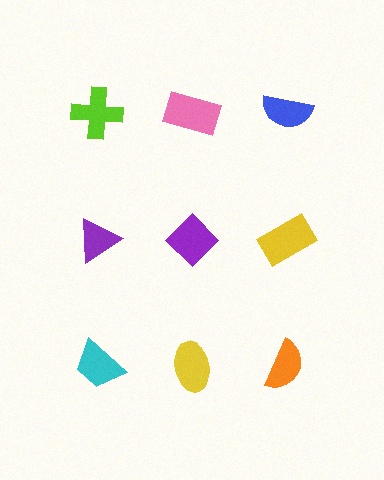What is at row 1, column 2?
A pink rectangle.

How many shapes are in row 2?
3 shapes.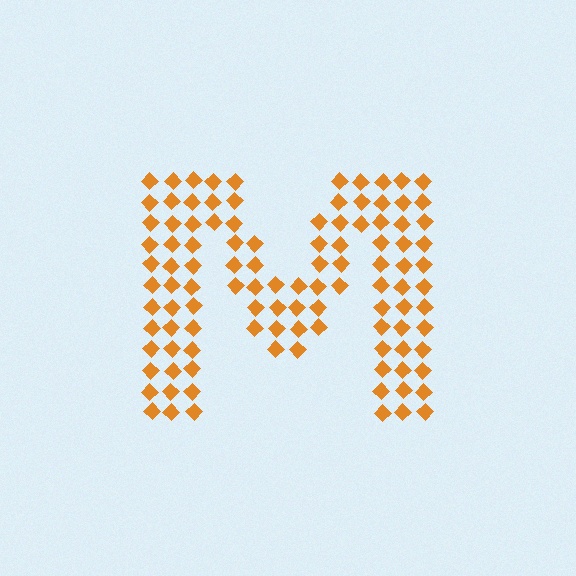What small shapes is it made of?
It is made of small diamonds.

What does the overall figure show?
The overall figure shows the letter M.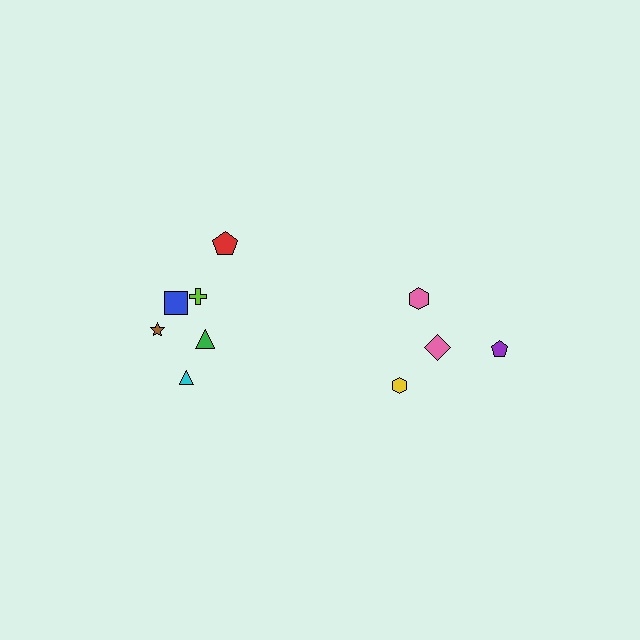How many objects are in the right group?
There are 4 objects.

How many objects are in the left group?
There are 6 objects.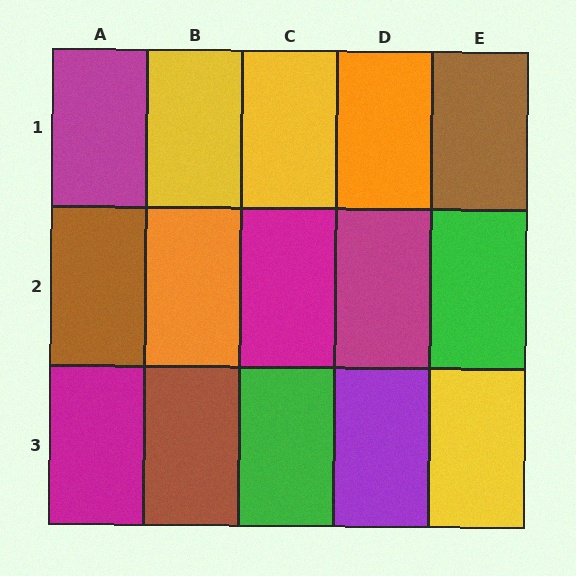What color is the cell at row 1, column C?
Yellow.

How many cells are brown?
3 cells are brown.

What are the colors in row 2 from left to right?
Brown, orange, magenta, magenta, green.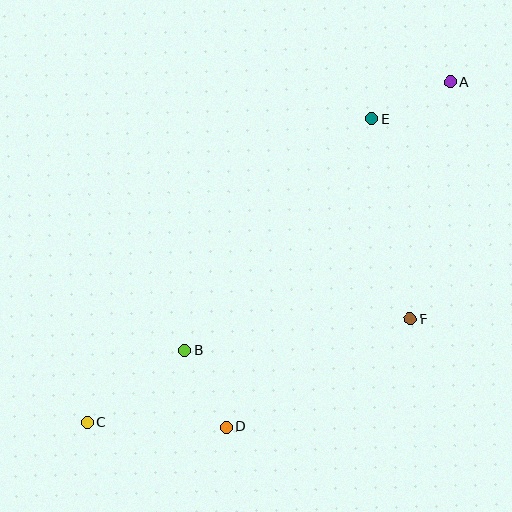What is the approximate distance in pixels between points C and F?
The distance between C and F is approximately 339 pixels.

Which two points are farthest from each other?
Points A and C are farthest from each other.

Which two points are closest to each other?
Points B and D are closest to each other.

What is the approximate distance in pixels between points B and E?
The distance between B and E is approximately 297 pixels.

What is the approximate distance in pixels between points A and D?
The distance between A and D is approximately 411 pixels.